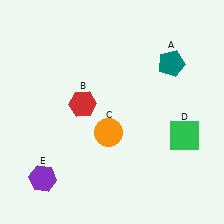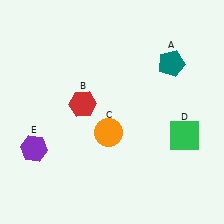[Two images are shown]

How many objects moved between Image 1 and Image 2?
1 object moved between the two images.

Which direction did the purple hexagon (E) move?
The purple hexagon (E) moved up.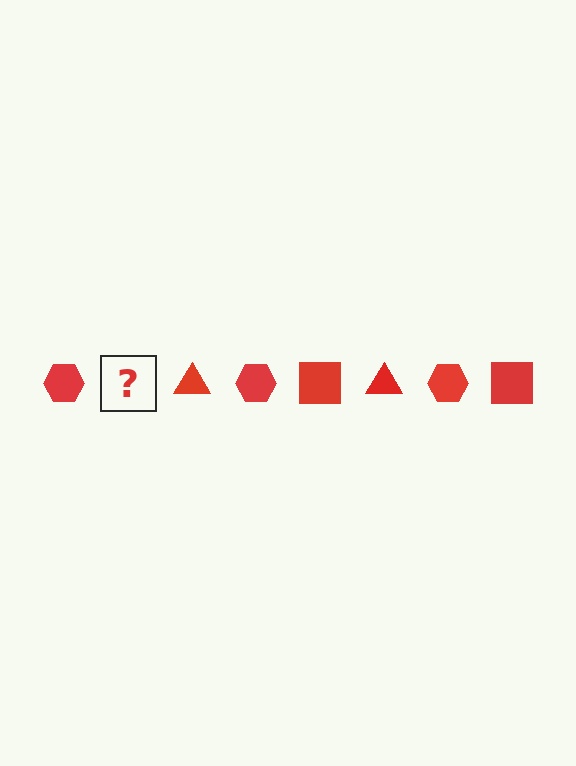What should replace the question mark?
The question mark should be replaced with a red square.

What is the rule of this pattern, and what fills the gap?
The rule is that the pattern cycles through hexagon, square, triangle shapes in red. The gap should be filled with a red square.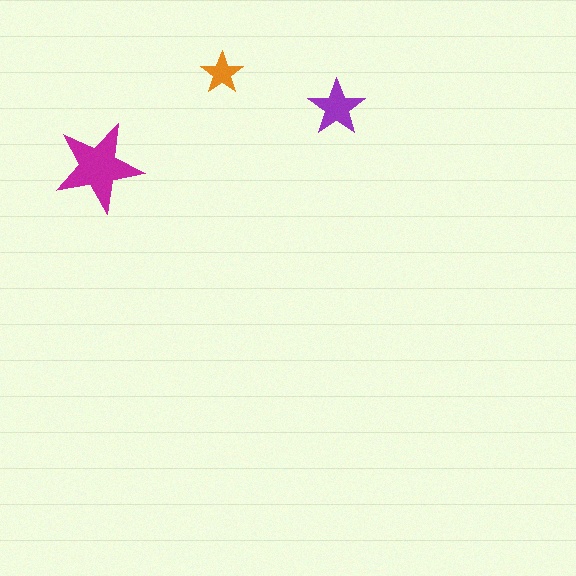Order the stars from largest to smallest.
the magenta one, the purple one, the orange one.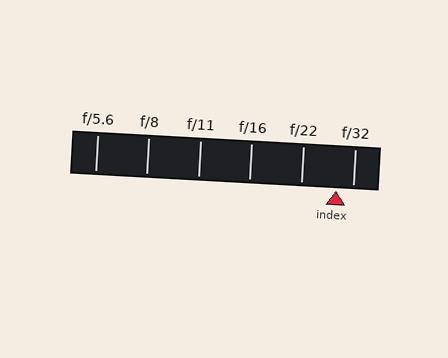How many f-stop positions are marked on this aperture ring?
There are 6 f-stop positions marked.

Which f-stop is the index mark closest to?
The index mark is closest to f/32.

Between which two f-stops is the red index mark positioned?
The index mark is between f/22 and f/32.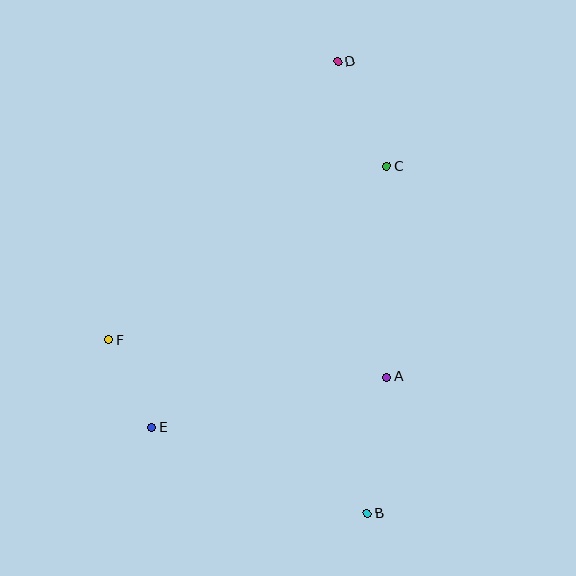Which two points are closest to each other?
Points E and F are closest to each other.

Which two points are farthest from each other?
Points B and D are farthest from each other.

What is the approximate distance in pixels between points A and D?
The distance between A and D is approximately 319 pixels.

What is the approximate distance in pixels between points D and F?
The distance between D and F is approximately 361 pixels.